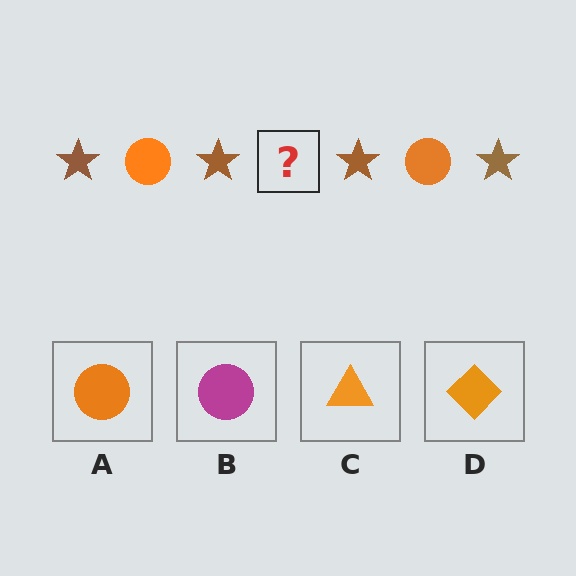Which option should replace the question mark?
Option A.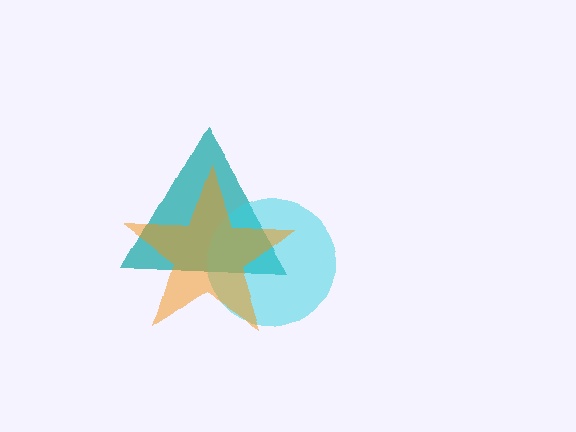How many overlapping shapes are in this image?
There are 3 overlapping shapes in the image.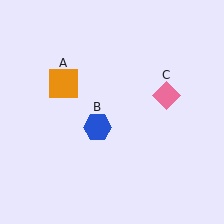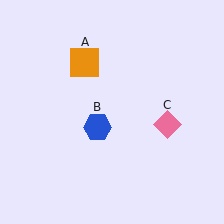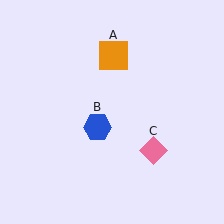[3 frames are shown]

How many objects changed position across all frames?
2 objects changed position: orange square (object A), pink diamond (object C).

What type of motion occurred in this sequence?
The orange square (object A), pink diamond (object C) rotated clockwise around the center of the scene.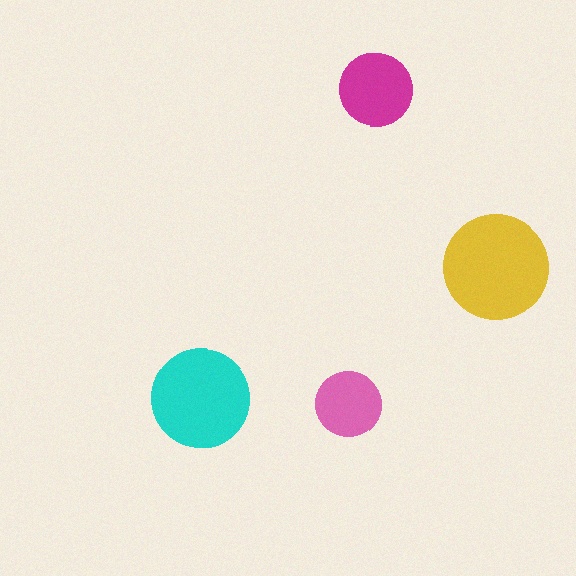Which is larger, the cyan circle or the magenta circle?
The cyan one.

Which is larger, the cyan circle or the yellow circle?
The yellow one.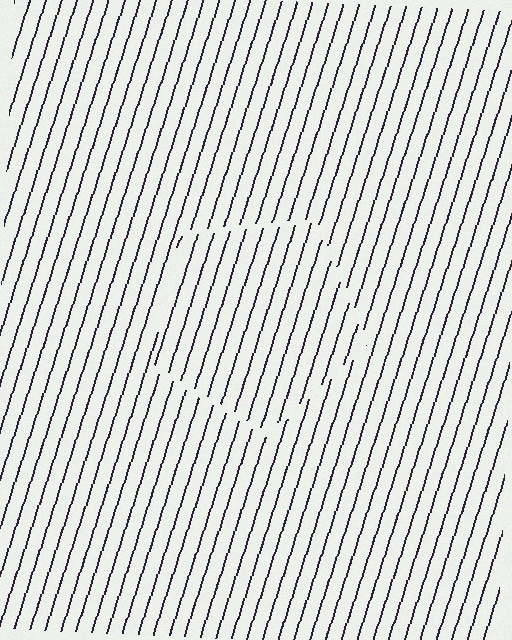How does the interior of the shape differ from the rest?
The interior of the shape contains the same grating, shifted by half a period — the contour is defined by the phase discontinuity where line-ends from the inner and outer gratings abut.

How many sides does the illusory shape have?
5 sides — the line-ends trace a pentagon.